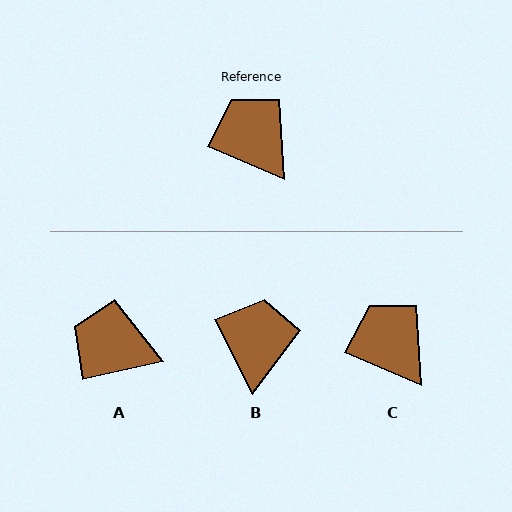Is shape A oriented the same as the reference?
No, it is off by about 35 degrees.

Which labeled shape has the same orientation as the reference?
C.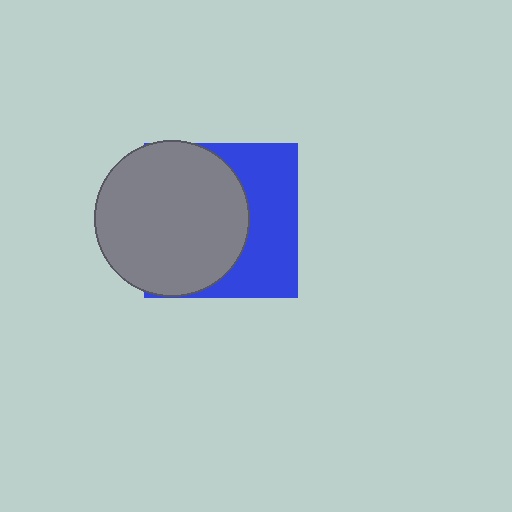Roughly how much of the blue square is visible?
A small part of it is visible (roughly 42%).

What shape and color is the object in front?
The object in front is a gray circle.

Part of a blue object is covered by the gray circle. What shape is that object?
It is a square.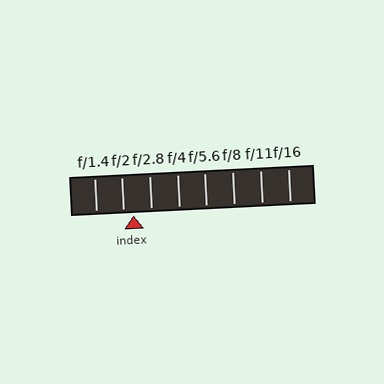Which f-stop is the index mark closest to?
The index mark is closest to f/2.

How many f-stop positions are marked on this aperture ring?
There are 8 f-stop positions marked.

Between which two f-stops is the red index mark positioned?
The index mark is between f/2 and f/2.8.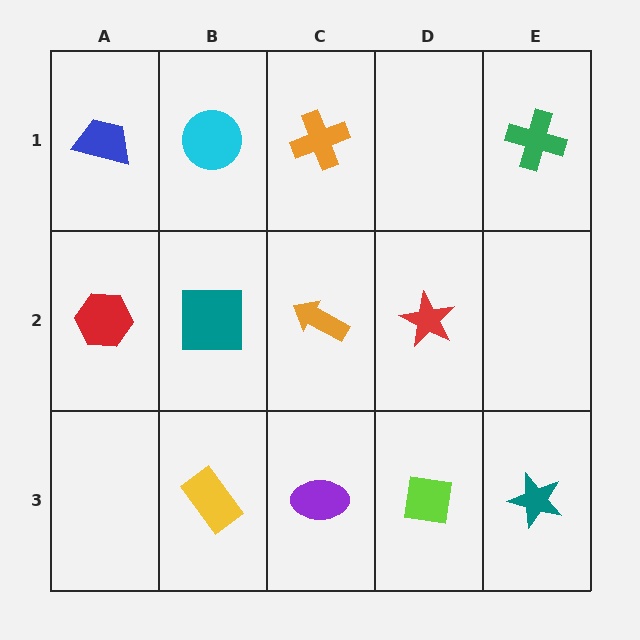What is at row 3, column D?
A lime square.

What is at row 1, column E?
A green cross.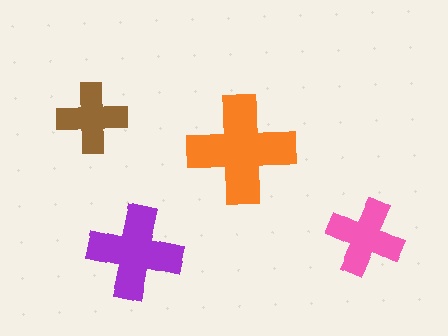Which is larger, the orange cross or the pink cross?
The orange one.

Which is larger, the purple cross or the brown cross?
The purple one.